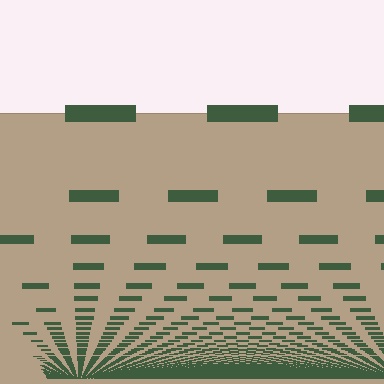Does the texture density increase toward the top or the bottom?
Density increases toward the bottom.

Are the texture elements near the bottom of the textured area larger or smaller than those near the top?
Smaller. The gradient is inverted — elements near the bottom are smaller and denser.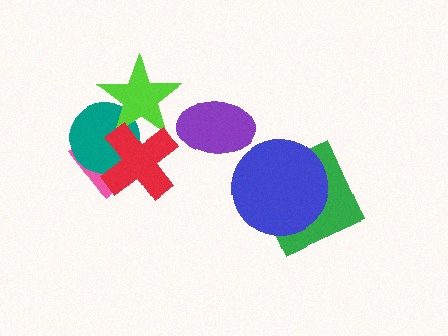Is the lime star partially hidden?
Yes, it is partially covered by another shape.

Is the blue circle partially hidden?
No, no other shape covers it.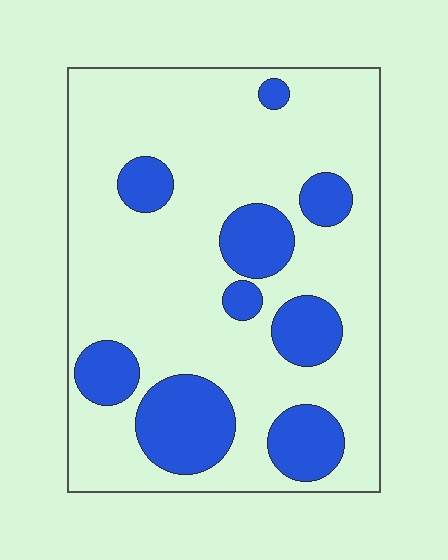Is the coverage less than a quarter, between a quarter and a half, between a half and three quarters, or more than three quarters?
Less than a quarter.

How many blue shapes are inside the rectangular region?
9.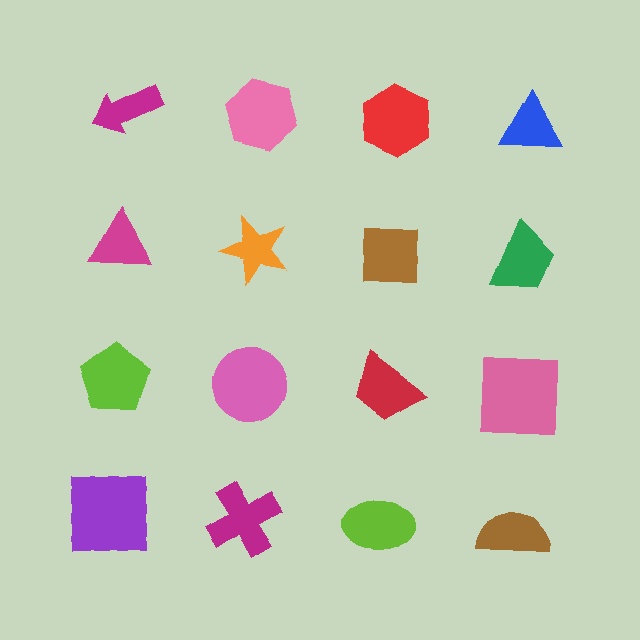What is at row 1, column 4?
A blue triangle.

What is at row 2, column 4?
A green trapezoid.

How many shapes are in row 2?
4 shapes.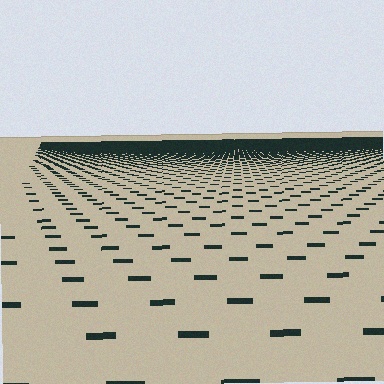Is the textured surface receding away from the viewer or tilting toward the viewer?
The surface is receding away from the viewer. Texture elements get smaller and denser toward the top.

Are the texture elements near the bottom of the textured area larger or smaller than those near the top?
Larger. Near the bottom, elements are closer to the viewer and appear at a bigger on-screen size.